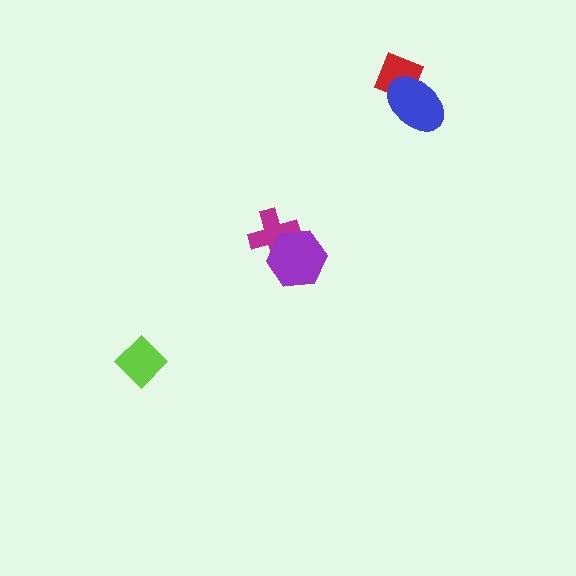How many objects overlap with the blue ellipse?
1 object overlaps with the blue ellipse.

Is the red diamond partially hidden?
Yes, it is partially covered by another shape.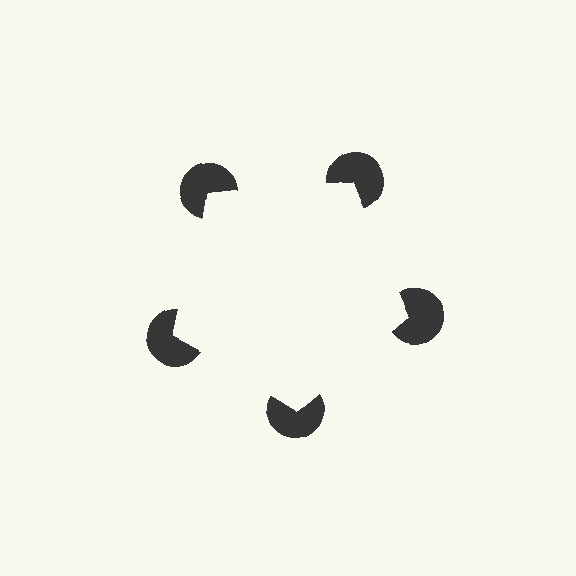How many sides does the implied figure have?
5 sides.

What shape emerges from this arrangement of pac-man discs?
An illusory pentagon — its edges are inferred from the aligned wedge cuts in the pac-man discs, not physically drawn.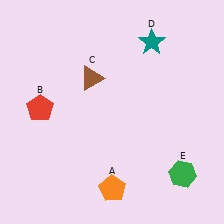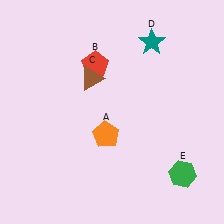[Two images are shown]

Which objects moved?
The objects that moved are: the orange pentagon (A), the red pentagon (B).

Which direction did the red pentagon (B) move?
The red pentagon (B) moved right.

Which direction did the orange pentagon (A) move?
The orange pentagon (A) moved up.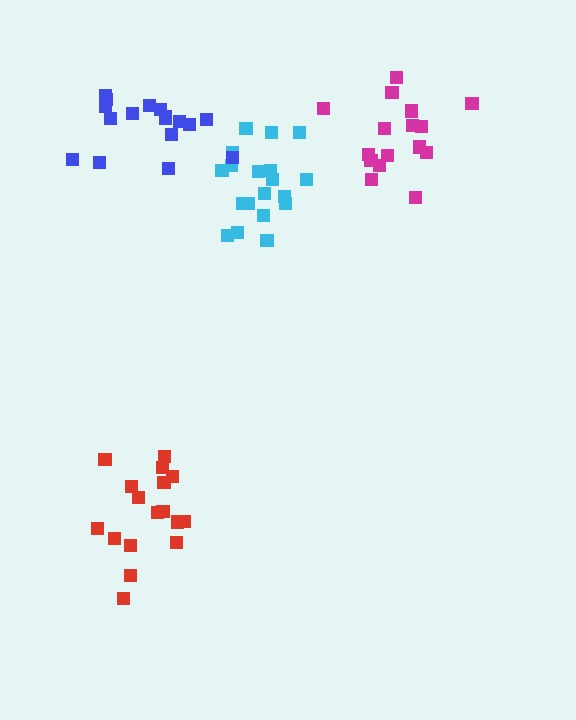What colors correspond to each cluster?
The clusters are colored: red, cyan, blue, magenta.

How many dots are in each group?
Group 1: 17 dots, Group 2: 20 dots, Group 3: 17 dots, Group 4: 16 dots (70 total).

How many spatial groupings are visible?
There are 4 spatial groupings.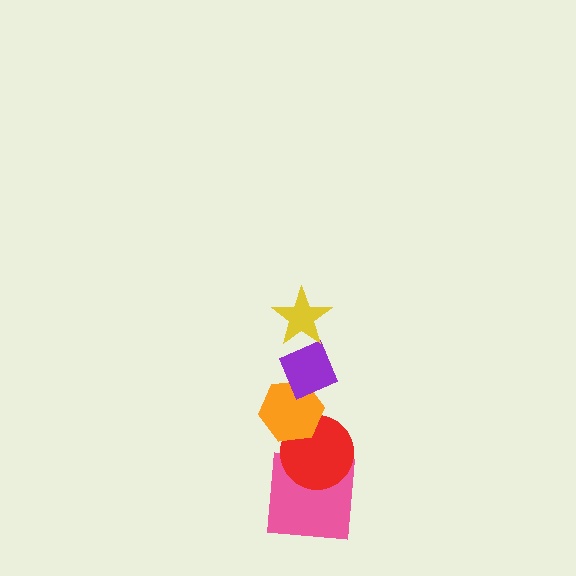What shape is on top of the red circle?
The orange hexagon is on top of the red circle.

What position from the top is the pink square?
The pink square is 5th from the top.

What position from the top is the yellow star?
The yellow star is 1st from the top.